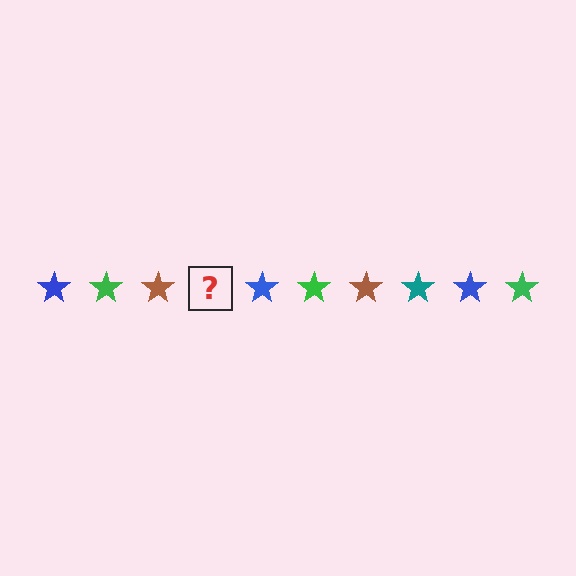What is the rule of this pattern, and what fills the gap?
The rule is that the pattern cycles through blue, green, brown, teal stars. The gap should be filled with a teal star.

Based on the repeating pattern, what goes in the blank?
The blank should be a teal star.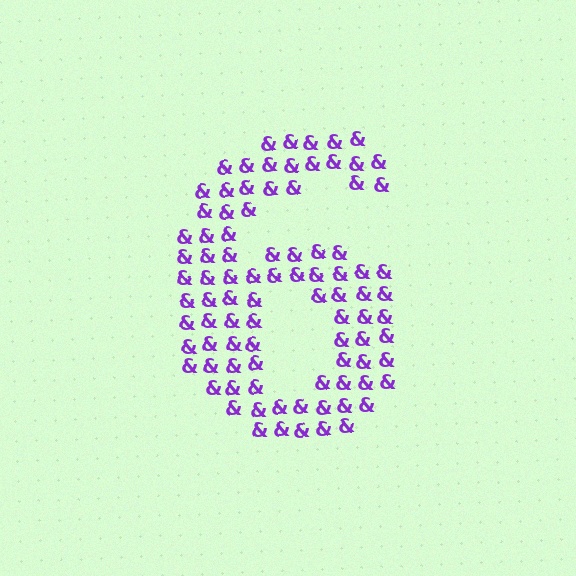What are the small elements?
The small elements are ampersands.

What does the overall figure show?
The overall figure shows the digit 6.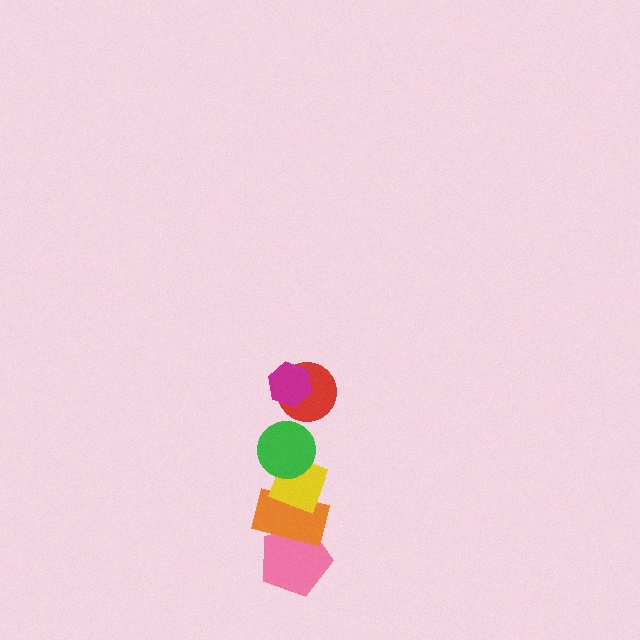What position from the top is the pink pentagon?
The pink pentagon is 6th from the top.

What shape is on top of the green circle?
The red circle is on top of the green circle.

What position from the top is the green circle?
The green circle is 3rd from the top.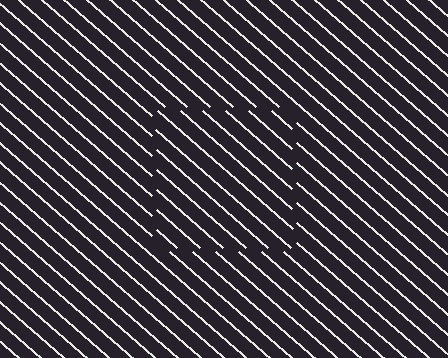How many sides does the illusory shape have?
4 sides — the line-ends trace a square.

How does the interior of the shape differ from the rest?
The interior of the shape contains the same grating, shifted by half a period — the contour is defined by the phase discontinuity where line-ends from the inner and outer gratings abut.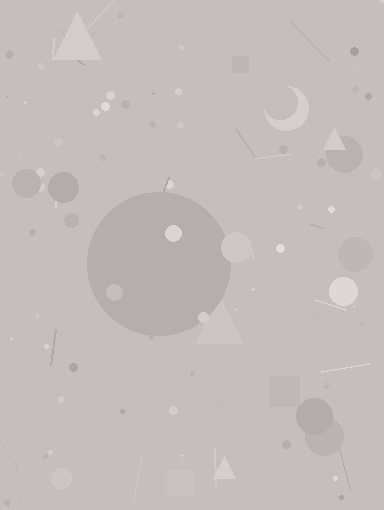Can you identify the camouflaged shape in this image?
The camouflaged shape is a circle.